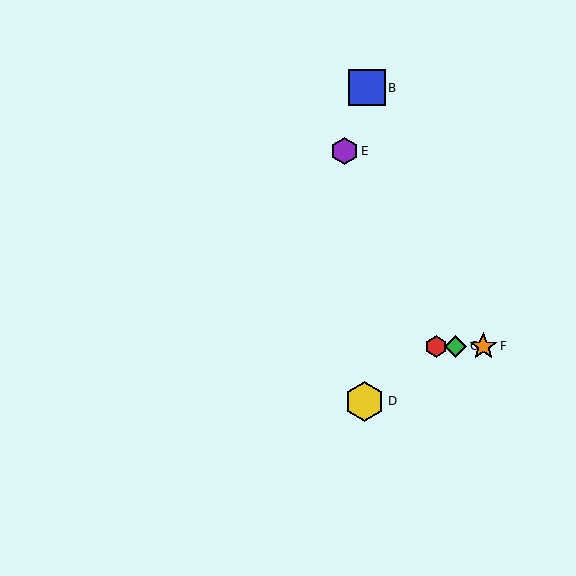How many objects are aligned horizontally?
3 objects (A, C, F) are aligned horizontally.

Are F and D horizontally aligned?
No, F is at y≈346 and D is at y≈401.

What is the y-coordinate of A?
Object A is at y≈346.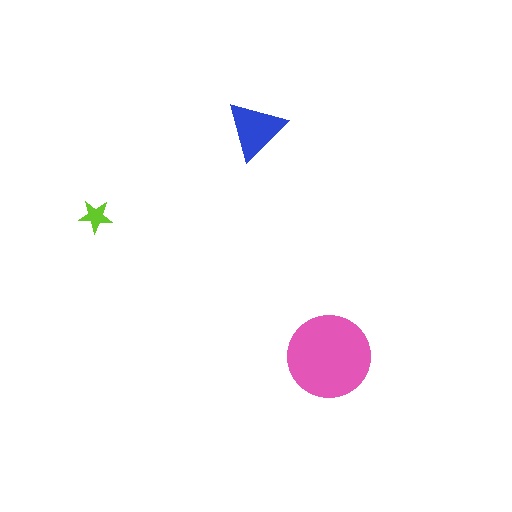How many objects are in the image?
There are 3 objects in the image.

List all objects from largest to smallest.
The pink circle, the blue triangle, the lime star.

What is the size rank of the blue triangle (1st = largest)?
2nd.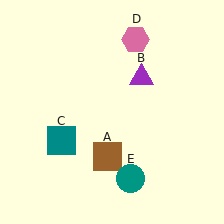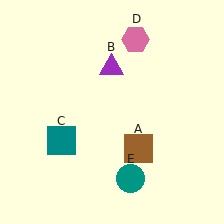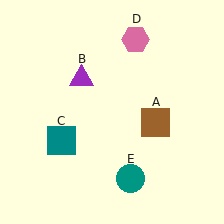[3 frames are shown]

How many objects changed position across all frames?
2 objects changed position: brown square (object A), purple triangle (object B).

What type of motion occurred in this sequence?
The brown square (object A), purple triangle (object B) rotated counterclockwise around the center of the scene.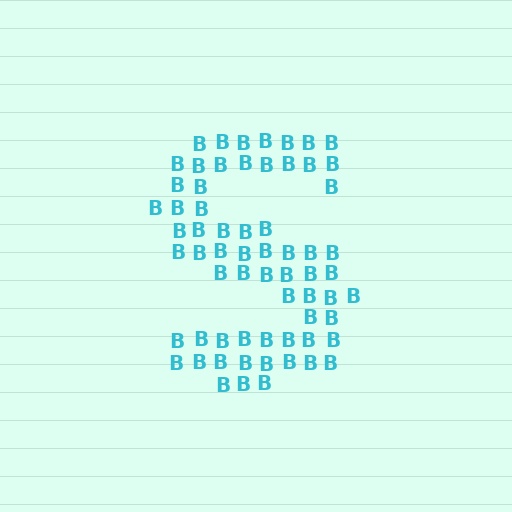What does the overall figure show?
The overall figure shows the letter S.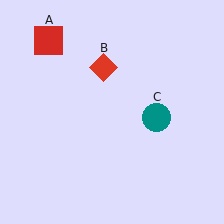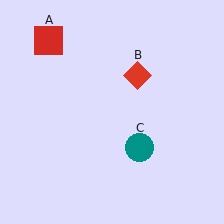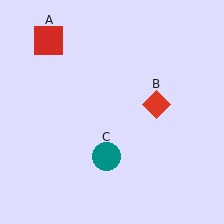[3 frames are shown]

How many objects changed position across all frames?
2 objects changed position: red diamond (object B), teal circle (object C).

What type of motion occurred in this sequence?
The red diamond (object B), teal circle (object C) rotated clockwise around the center of the scene.